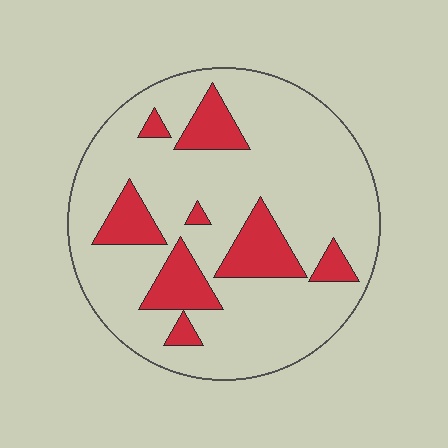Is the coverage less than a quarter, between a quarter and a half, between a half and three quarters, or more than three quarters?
Less than a quarter.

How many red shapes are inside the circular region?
8.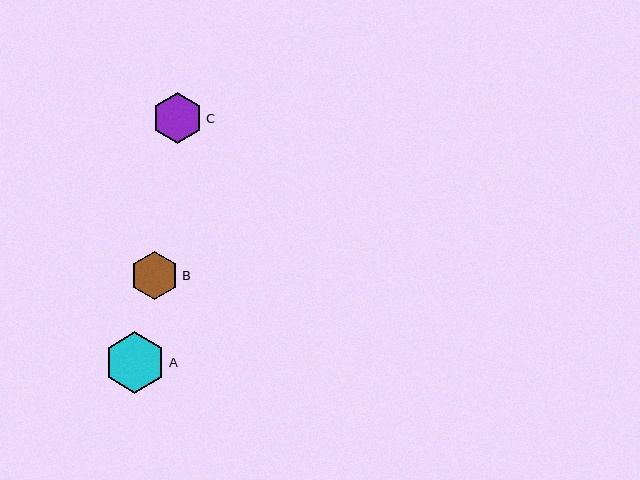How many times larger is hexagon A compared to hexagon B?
Hexagon A is approximately 1.3 times the size of hexagon B.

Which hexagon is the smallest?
Hexagon B is the smallest with a size of approximately 48 pixels.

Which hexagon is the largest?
Hexagon A is the largest with a size of approximately 62 pixels.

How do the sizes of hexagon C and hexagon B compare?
Hexagon C and hexagon B are approximately the same size.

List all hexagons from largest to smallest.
From largest to smallest: A, C, B.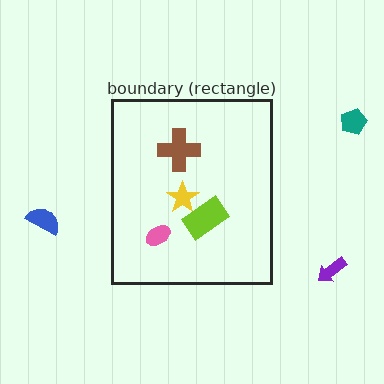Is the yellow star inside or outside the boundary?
Inside.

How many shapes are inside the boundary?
4 inside, 3 outside.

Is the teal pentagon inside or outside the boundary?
Outside.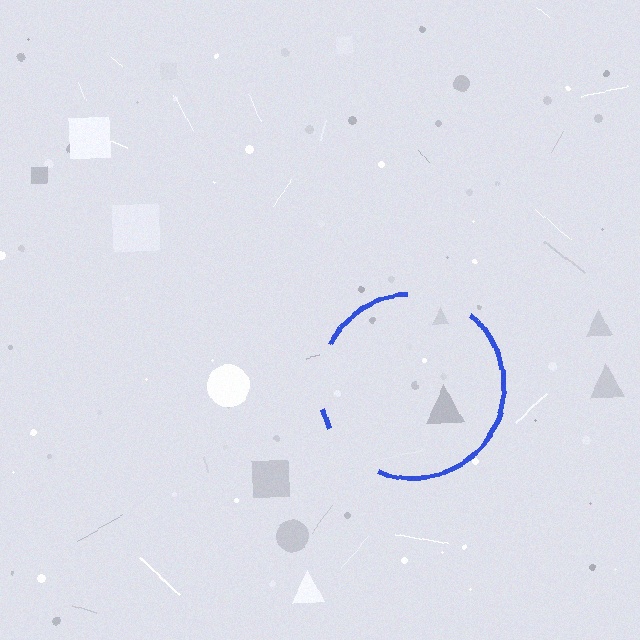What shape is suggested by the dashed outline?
The dashed outline suggests a circle.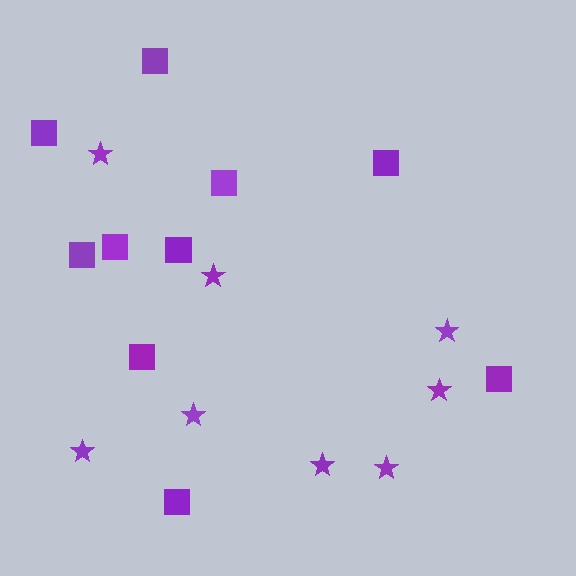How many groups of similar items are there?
There are 2 groups: one group of stars (8) and one group of squares (10).